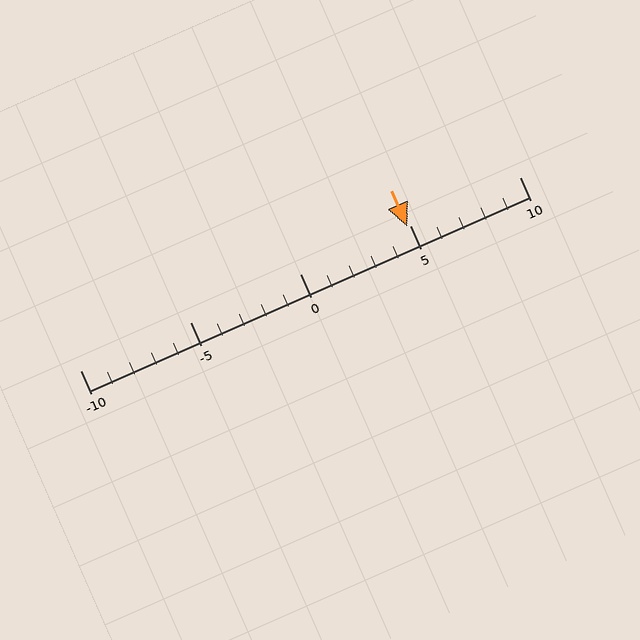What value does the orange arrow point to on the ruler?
The orange arrow points to approximately 5.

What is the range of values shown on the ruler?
The ruler shows values from -10 to 10.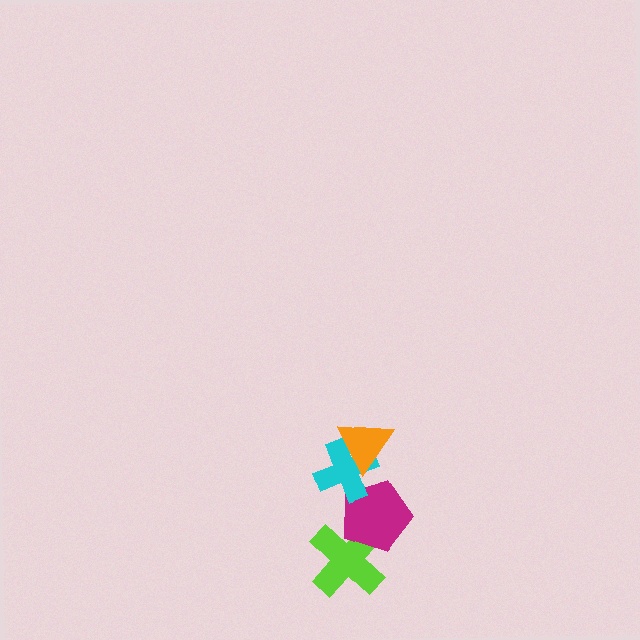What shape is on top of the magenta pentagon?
The cyan cross is on top of the magenta pentagon.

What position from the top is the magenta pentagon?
The magenta pentagon is 3rd from the top.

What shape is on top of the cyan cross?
The orange triangle is on top of the cyan cross.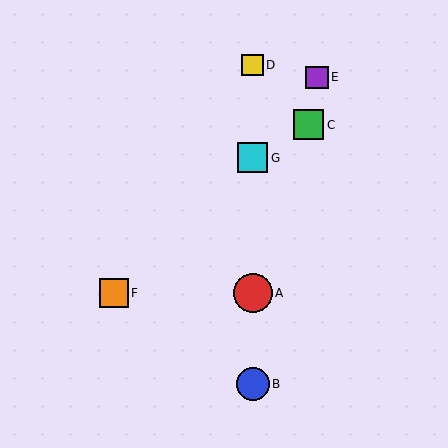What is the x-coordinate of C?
Object C is at x≈309.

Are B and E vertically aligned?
No, B is at x≈253 and E is at x≈317.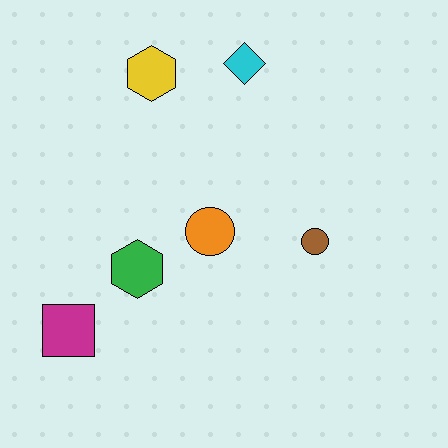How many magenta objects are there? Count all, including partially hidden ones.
There is 1 magenta object.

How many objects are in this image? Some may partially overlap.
There are 6 objects.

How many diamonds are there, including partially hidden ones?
There is 1 diamond.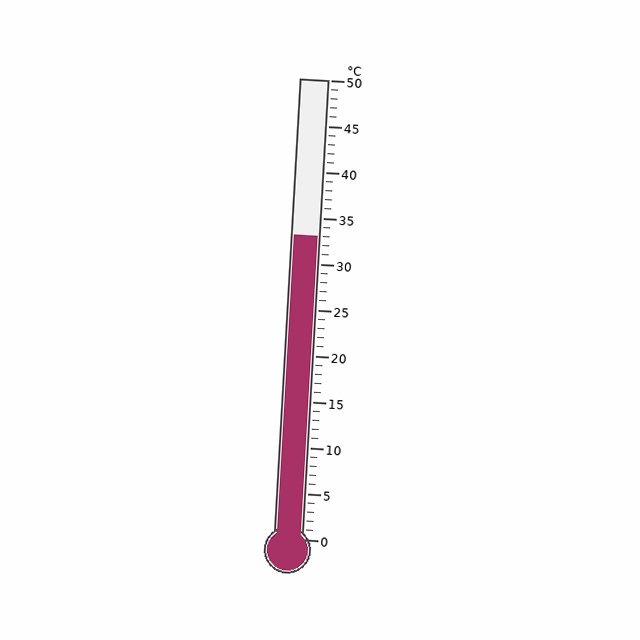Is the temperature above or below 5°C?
The temperature is above 5°C.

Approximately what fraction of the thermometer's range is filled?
The thermometer is filled to approximately 65% of its range.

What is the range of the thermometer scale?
The thermometer scale ranges from 0°C to 50°C.